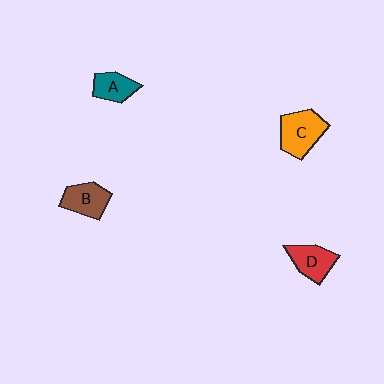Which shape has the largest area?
Shape C (orange).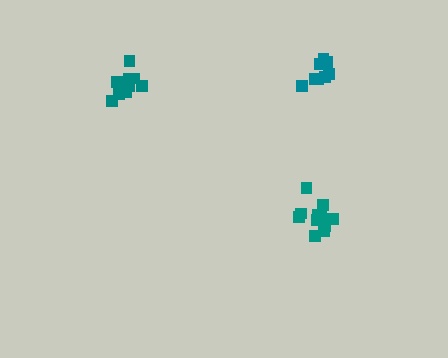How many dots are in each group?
Group 1: 8 dots, Group 2: 11 dots, Group 3: 9 dots (28 total).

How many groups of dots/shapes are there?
There are 3 groups.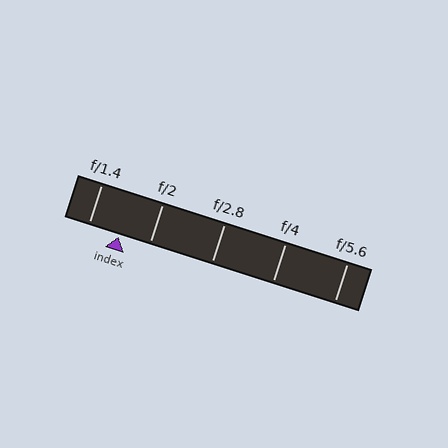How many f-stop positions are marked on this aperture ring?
There are 5 f-stop positions marked.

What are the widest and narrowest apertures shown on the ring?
The widest aperture shown is f/1.4 and the narrowest is f/5.6.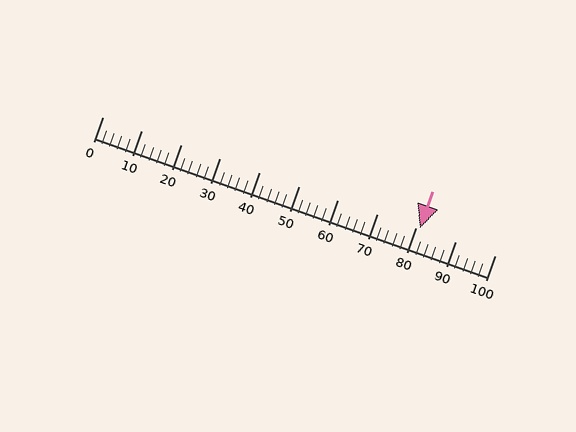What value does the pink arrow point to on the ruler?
The pink arrow points to approximately 81.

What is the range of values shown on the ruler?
The ruler shows values from 0 to 100.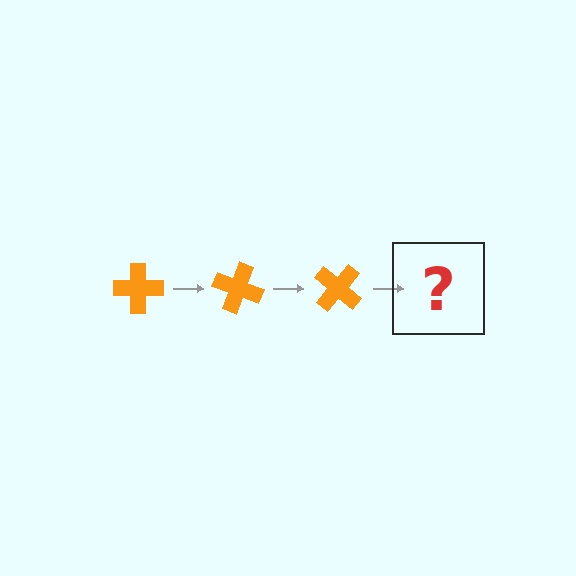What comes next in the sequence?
The next element should be an orange cross rotated 60 degrees.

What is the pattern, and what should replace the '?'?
The pattern is that the cross rotates 20 degrees each step. The '?' should be an orange cross rotated 60 degrees.